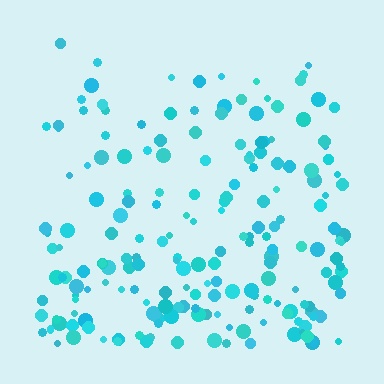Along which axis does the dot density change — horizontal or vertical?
Vertical.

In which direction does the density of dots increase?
From top to bottom, with the bottom side densest.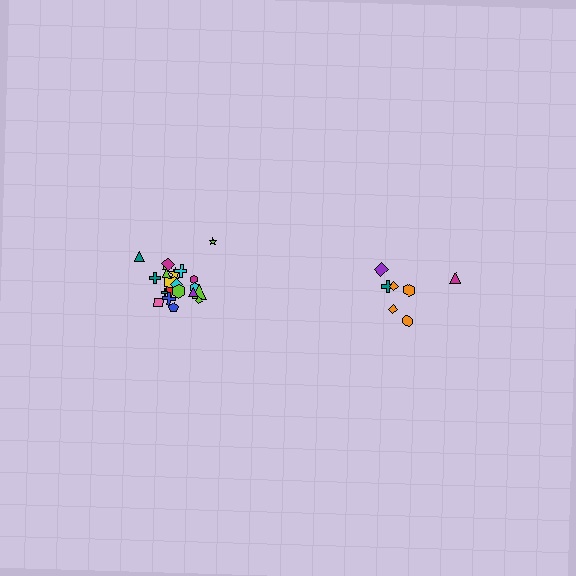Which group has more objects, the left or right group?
The left group.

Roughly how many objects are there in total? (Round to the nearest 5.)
Roughly 30 objects in total.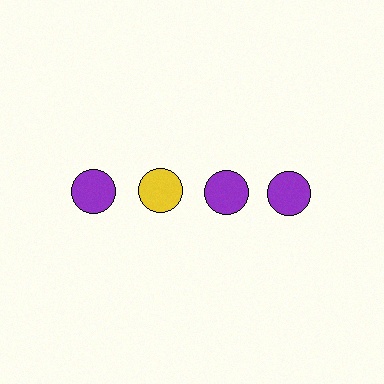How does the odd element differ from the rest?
It has a different color: yellow instead of purple.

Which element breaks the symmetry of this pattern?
The yellow circle in the top row, second from left column breaks the symmetry. All other shapes are purple circles.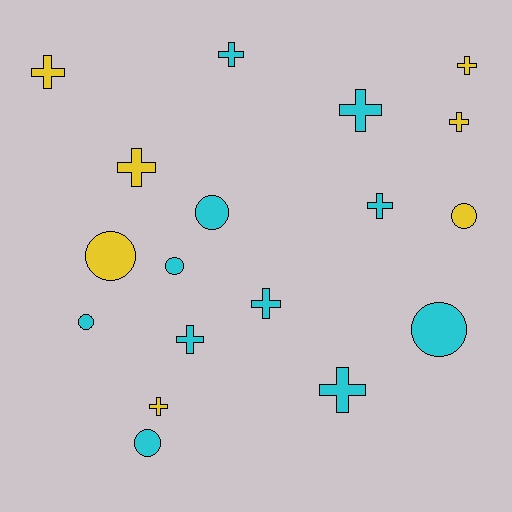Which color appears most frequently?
Cyan, with 11 objects.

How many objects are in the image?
There are 18 objects.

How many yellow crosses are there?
There are 5 yellow crosses.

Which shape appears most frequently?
Cross, with 11 objects.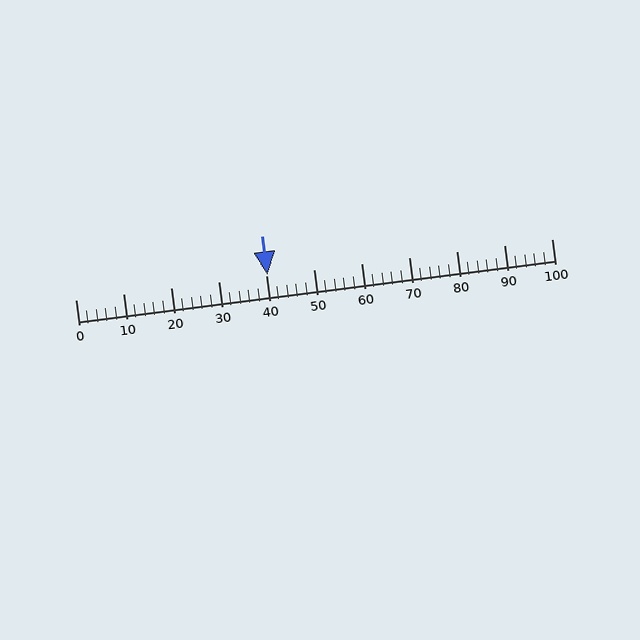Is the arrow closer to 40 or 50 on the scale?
The arrow is closer to 40.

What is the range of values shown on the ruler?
The ruler shows values from 0 to 100.